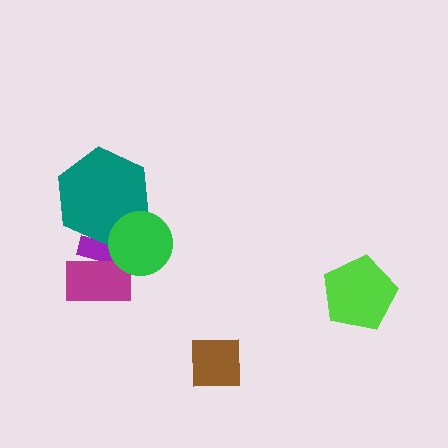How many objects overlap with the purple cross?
3 objects overlap with the purple cross.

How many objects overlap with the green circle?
3 objects overlap with the green circle.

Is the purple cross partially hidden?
Yes, it is partially covered by another shape.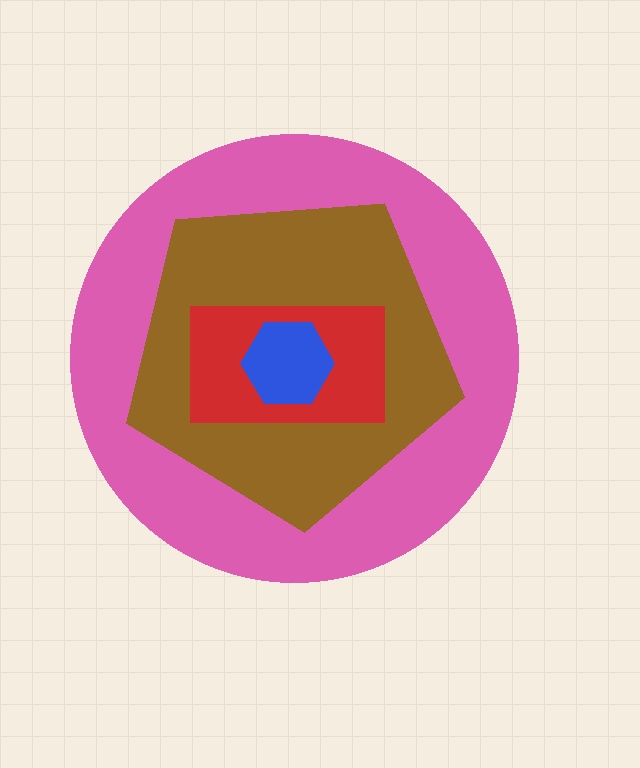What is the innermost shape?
The blue hexagon.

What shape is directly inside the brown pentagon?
The red rectangle.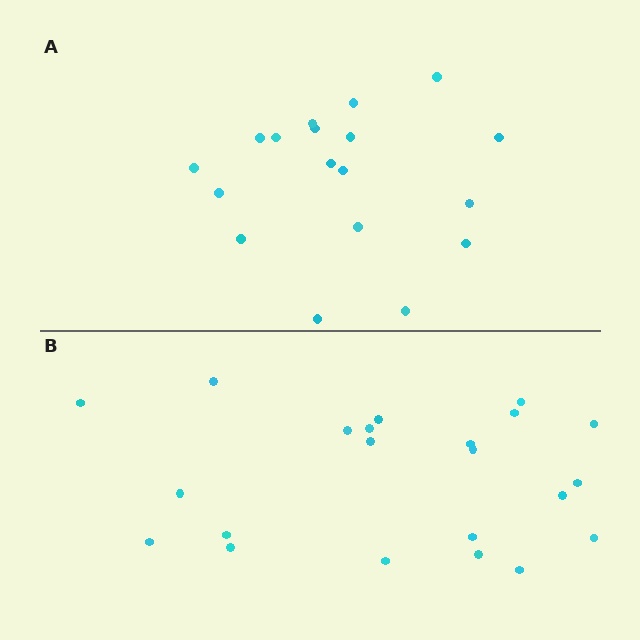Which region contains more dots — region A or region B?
Region B (the bottom region) has more dots.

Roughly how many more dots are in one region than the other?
Region B has about 4 more dots than region A.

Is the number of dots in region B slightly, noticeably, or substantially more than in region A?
Region B has only slightly more — the two regions are fairly close. The ratio is roughly 1.2 to 1.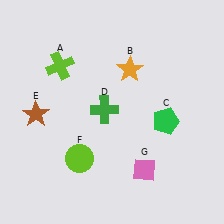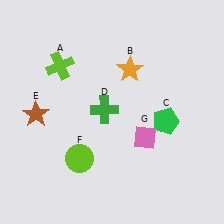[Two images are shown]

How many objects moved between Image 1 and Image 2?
1 object moved between the two images.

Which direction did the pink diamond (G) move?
The pink diamond (G) moved up.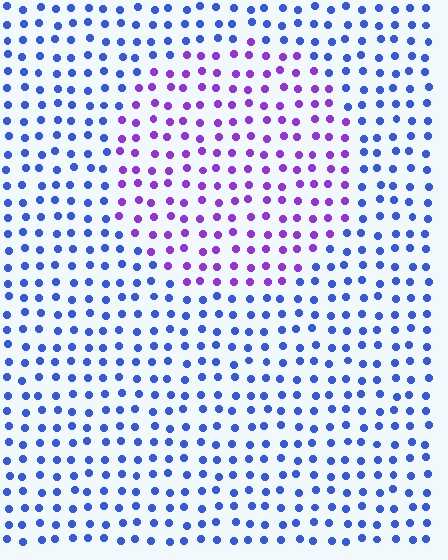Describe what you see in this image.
The image is filled with small blue elements in a uniform arrangement. A circle-shaped region is visible where the elements are tinted to a slightly different hue, forming a subtle color boundary.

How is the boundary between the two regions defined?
The boundary is defined purely by a slight shift in hue (about 48 degrees). Spacing, size, and orientation are identical on both sides.